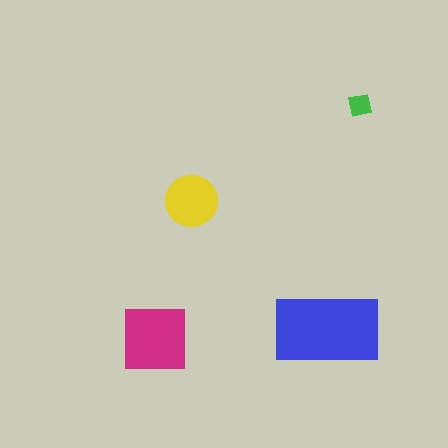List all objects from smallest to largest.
The green square, the yellow circle, the magenta square, the blue rectangle.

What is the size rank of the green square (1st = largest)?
4th.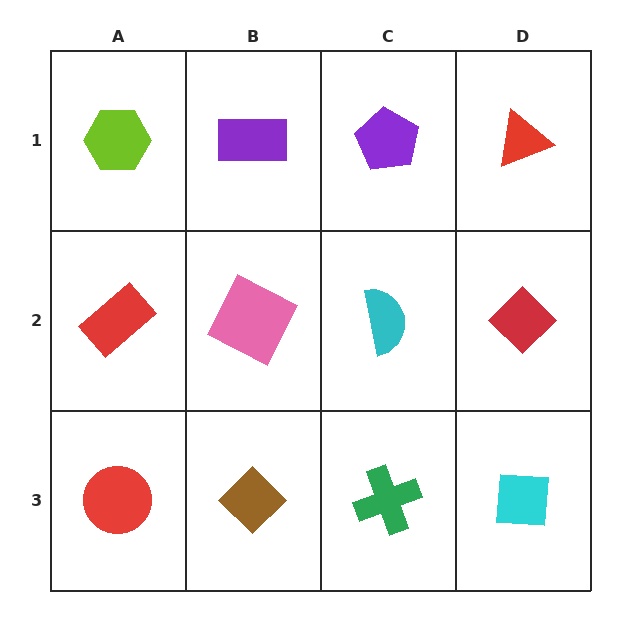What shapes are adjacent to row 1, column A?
A red rectangle (row 2, column A), a purple rectangle (row 1, column B).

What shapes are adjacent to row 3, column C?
A cyan semicircle (row 2, column C), a brown diamond (row 3, column B), a cyan square (row 3, column D).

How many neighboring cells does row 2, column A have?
3.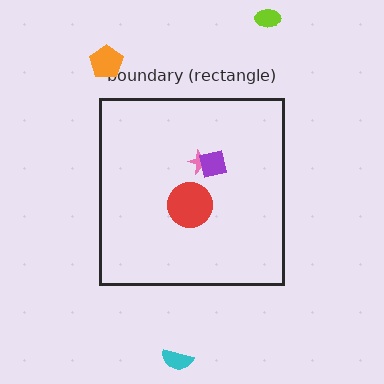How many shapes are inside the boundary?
3 inside, 3 outside.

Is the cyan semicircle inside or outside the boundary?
Outside.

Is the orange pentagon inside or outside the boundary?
Outside.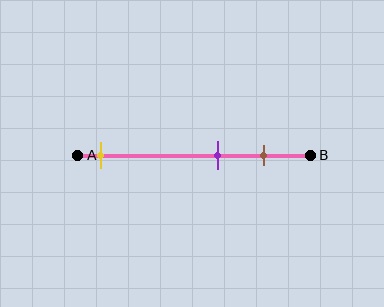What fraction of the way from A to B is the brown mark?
The brown mark is approximately 80% (0.8) of the way from A to B.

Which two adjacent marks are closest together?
The purple and brown marks are the closest adjacent pair.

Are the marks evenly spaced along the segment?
No, the marks are not evenly spaced.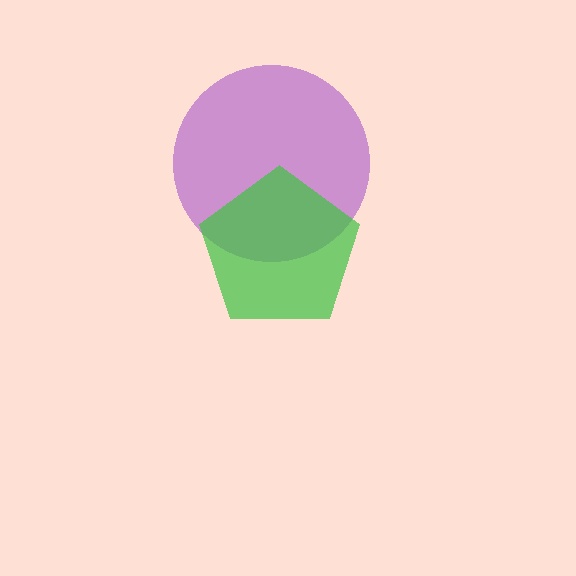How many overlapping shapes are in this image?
There are 2 overlapping shapes in the image.